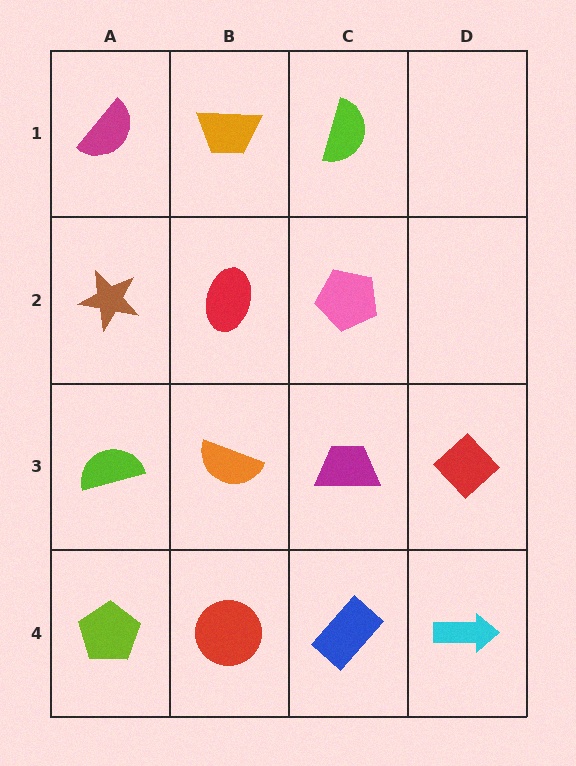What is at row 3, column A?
A lime semicircle.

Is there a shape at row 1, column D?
No, that cell is empty.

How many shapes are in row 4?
4 shapes.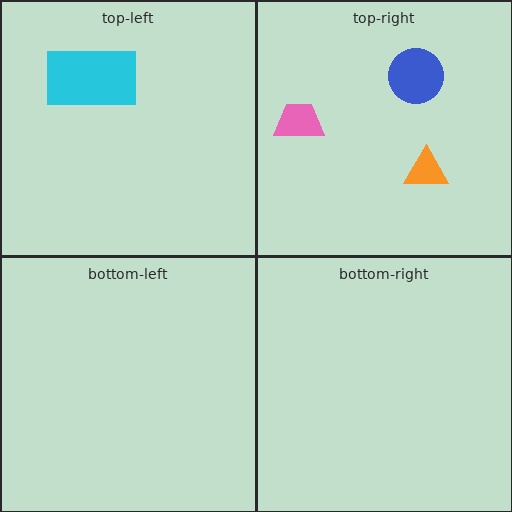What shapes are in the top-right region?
The blue circle, the orange triangle, the pink trapezoid.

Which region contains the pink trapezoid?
The top-right region.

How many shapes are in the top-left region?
1.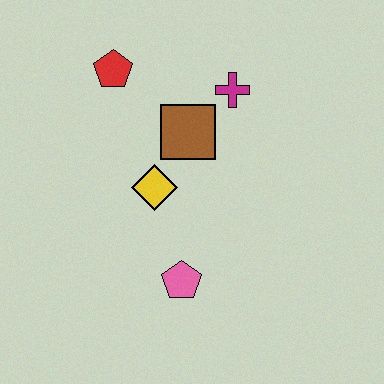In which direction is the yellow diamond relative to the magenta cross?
The yellow diamond is below the magenta cross.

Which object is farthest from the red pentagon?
The pink pentagon is farthest from the red pentagon.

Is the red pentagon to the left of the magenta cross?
Yes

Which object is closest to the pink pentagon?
The yellow diamond is closest to the pink pentagon.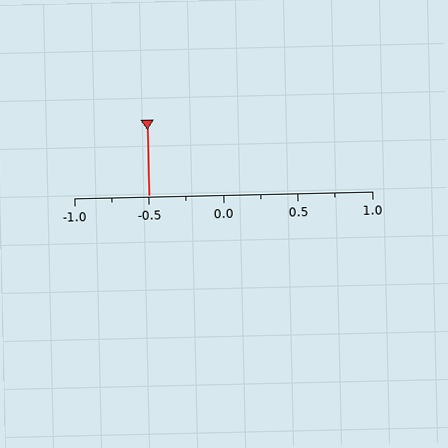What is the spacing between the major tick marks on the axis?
The major ticks are spaced 0.5 apart.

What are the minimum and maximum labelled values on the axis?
The axis runs from -1.0 to 1.0.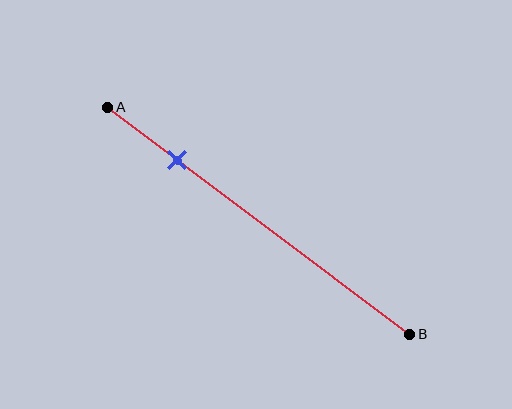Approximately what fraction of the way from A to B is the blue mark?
The blue mark is approximately 25% of the way from A to B.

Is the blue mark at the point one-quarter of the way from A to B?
Yes, the mark is approximately at the one-quarter point.